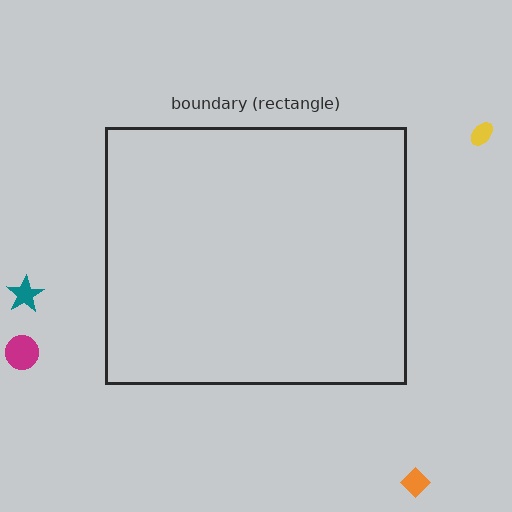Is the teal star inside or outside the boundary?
Outside.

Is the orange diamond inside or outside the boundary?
Outside.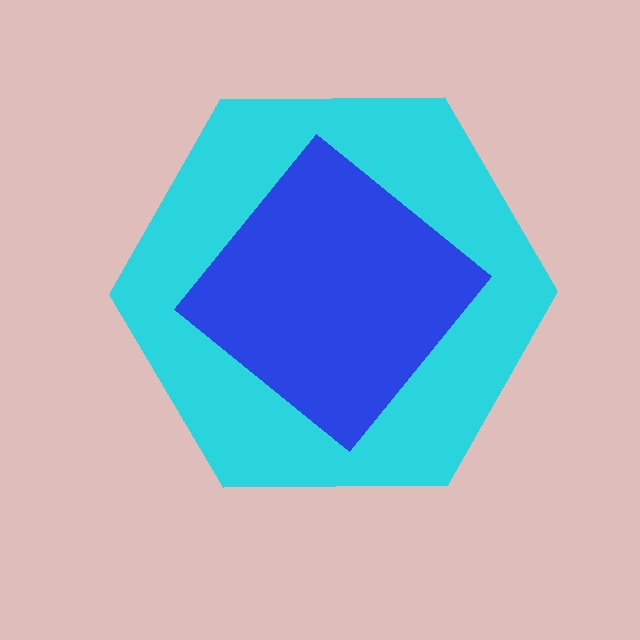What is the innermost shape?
The blue diamond.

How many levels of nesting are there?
2.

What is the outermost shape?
The cyan hexagon.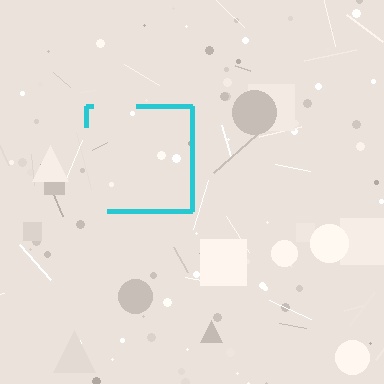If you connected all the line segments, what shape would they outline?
They would outline a square.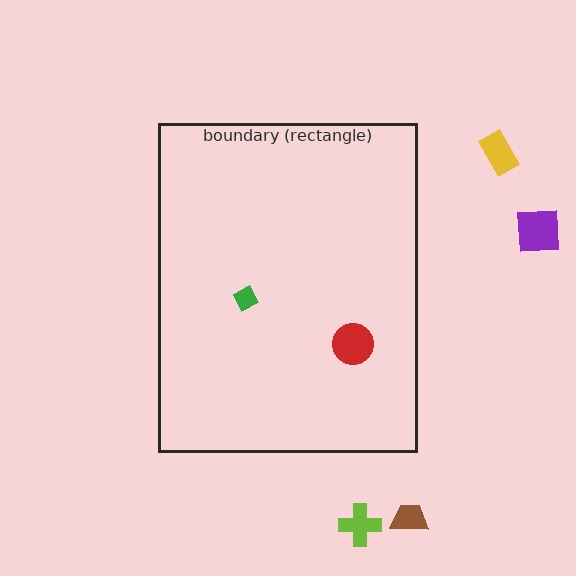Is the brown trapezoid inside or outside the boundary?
Outside.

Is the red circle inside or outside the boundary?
Inside.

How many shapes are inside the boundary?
2 inside, 4 outside.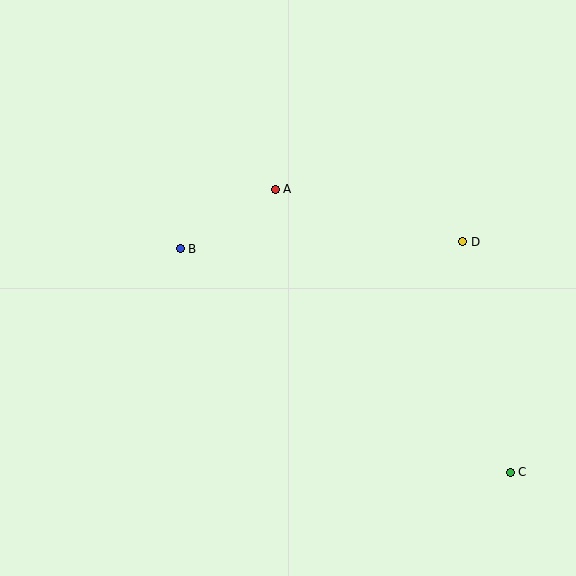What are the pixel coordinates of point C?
Point C is at (510, 472).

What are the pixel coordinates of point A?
Point A is at (275, 189).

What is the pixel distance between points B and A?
The distance between B and A is 112 pixels.